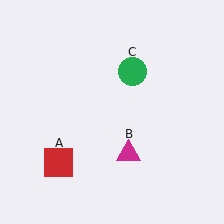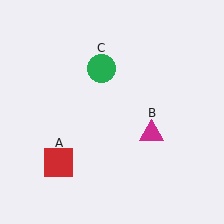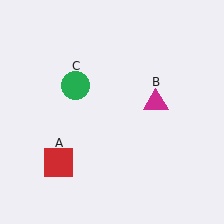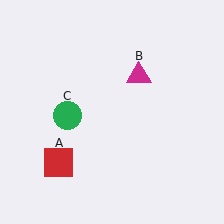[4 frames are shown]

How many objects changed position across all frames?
2 objects changed position: magenta triangle (object B), green circle (object C).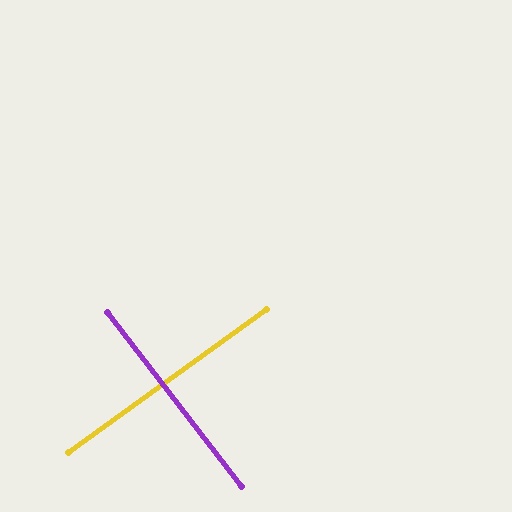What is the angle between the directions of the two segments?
Approximately 88 degrees.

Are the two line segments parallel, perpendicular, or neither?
Perpendicular — they meet at approximately 88°.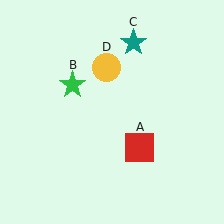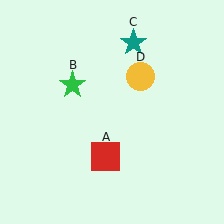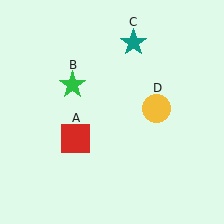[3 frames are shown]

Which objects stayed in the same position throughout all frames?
Green star (object B) and teal star (object C) remained stationary.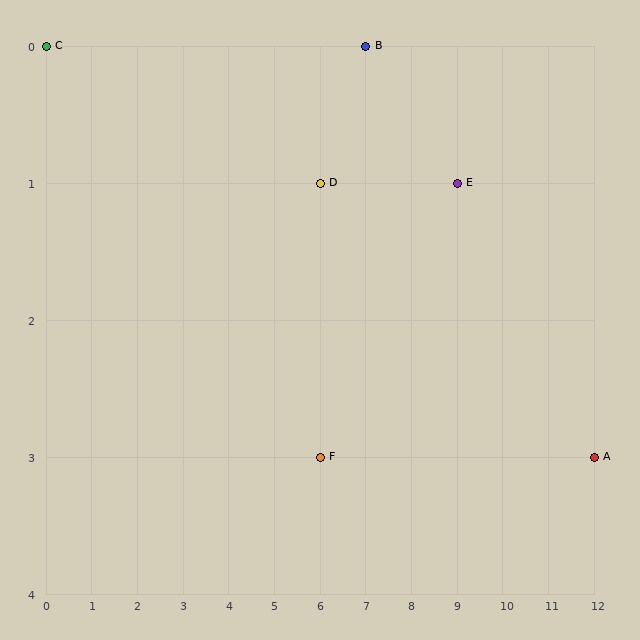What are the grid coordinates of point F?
Point F is at grid coordinates (6, 3).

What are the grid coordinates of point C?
Point C is at grid coordinates (0, 0).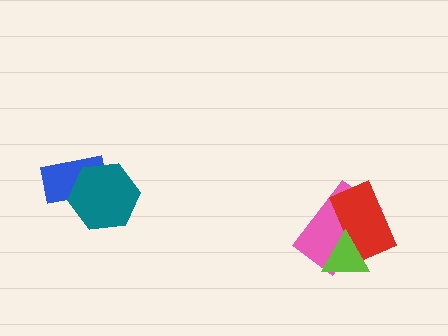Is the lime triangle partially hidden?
No, no other shape covers it.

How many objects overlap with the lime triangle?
2 objects overlap with the lime triangle.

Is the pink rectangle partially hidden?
Yes, it is partially covered by another shape.